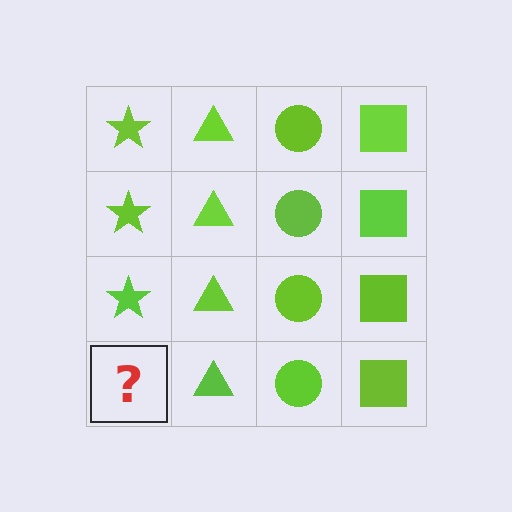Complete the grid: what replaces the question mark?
The question mark should be replaced with a lime star.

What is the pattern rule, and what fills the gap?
The rule is that each column has a consistent shape. The gap should be filled with a lime star.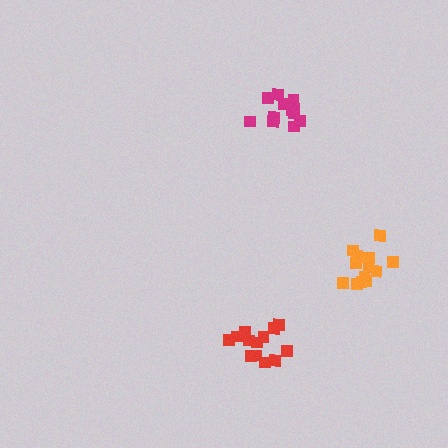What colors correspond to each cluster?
The clusters are colored: magenta, orange, red.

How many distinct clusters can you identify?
There are 3 distinct clusters.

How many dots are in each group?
Group 1: 12 dots, Group 2: 14 dots, Group 3: 13 dots (39 total).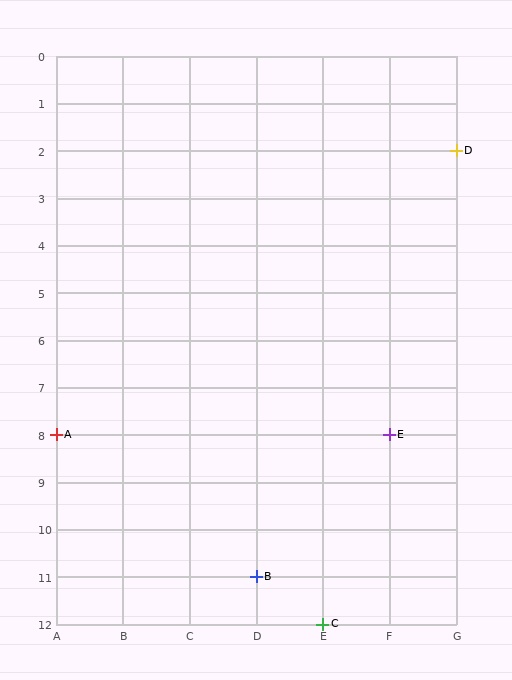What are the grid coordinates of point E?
Point E is at grid coordinates (F, 8).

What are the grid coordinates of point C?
Point C is at grid coordinates (E, 12).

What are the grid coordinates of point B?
Point B is at grid coordinates (D, 11).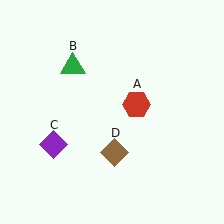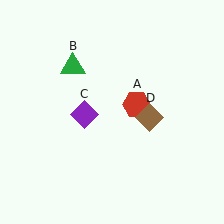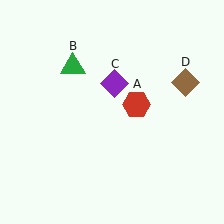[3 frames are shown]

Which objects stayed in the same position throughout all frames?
Red hexagon (object A) and green triangle (object B) remained stationary.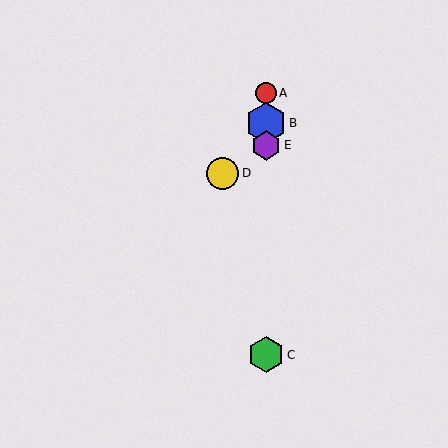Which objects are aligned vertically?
Objects A, B, C, E are aligned vertically.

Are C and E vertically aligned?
Yes, both are at x≈266.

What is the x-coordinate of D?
Object D is at x≈223.